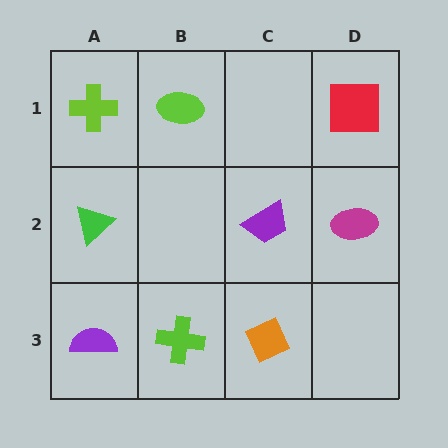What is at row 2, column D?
A magenta ellipse.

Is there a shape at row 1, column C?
No, that cell is empty.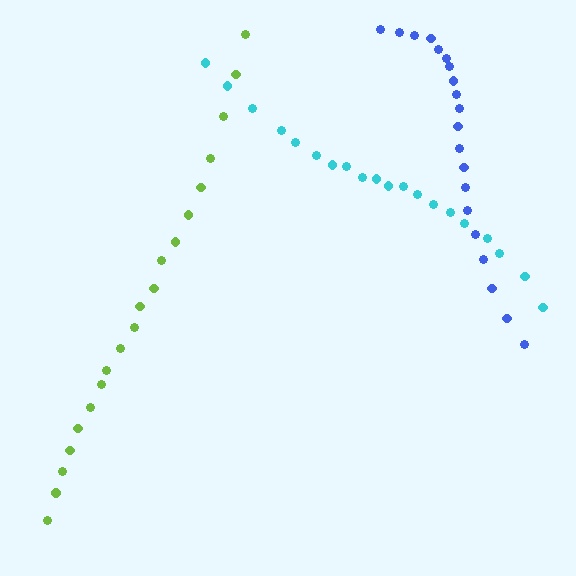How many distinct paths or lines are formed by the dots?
There are 3 distinct paths.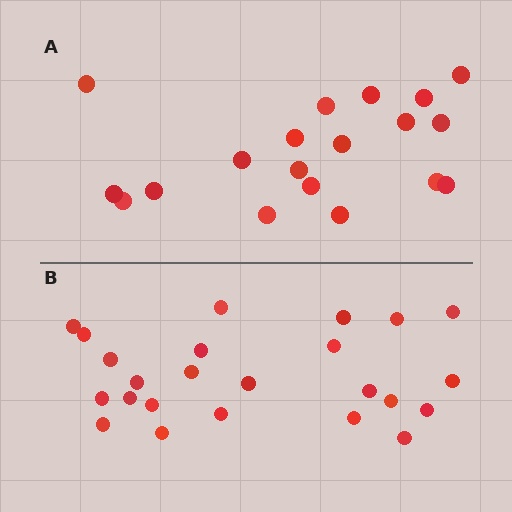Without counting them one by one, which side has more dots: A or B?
Region B (the bottom region) has more dots.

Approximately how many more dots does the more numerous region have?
Region B has about 5 more dots than region A.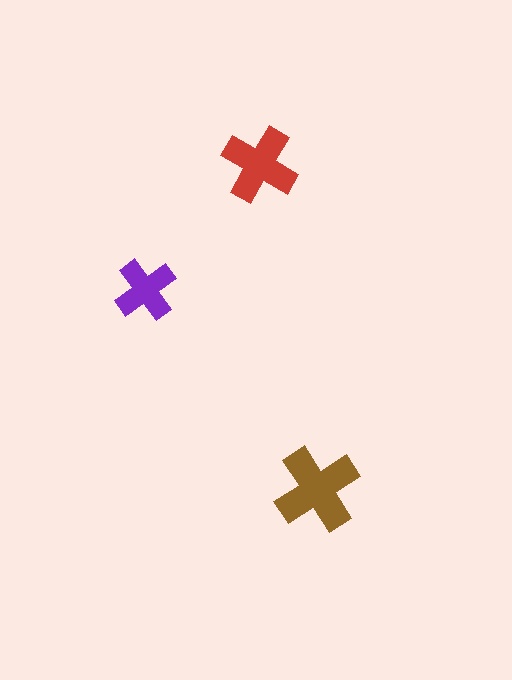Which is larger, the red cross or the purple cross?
The red one.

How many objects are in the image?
There are 3 objects in the image.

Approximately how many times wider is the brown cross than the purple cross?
About 1.5 times wider.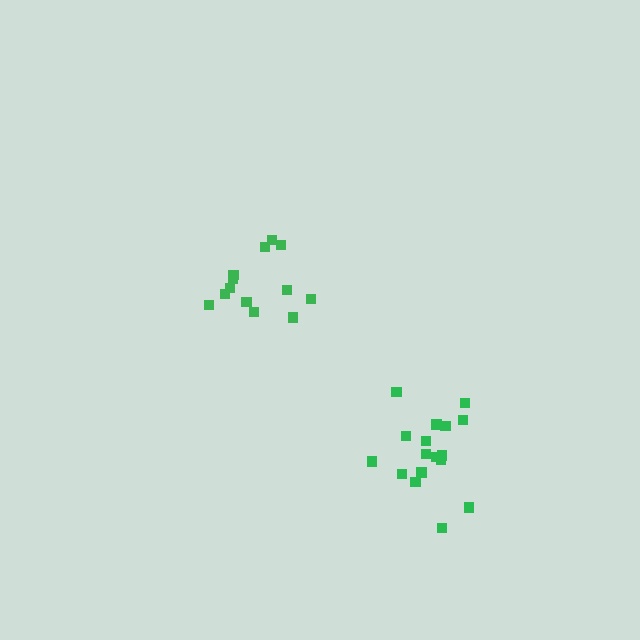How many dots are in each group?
Group 1: 13 dots, Group 2: 17 dots (30 total).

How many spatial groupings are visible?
There are 2 spatial groupings.